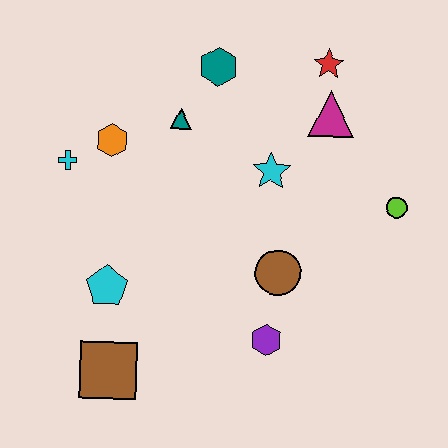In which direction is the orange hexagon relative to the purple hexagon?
The orange hexagon is above the purple hexagon.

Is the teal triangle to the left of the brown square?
No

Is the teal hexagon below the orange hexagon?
No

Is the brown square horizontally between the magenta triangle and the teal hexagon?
No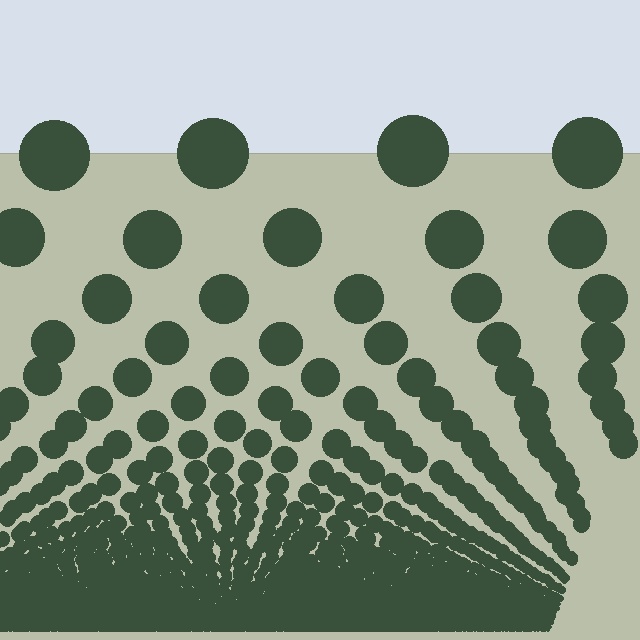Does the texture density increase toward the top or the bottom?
Density increases toward the bottom.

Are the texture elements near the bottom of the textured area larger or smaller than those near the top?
Smaller. The gradient is inverted — elements near the bottom are smaller and denser.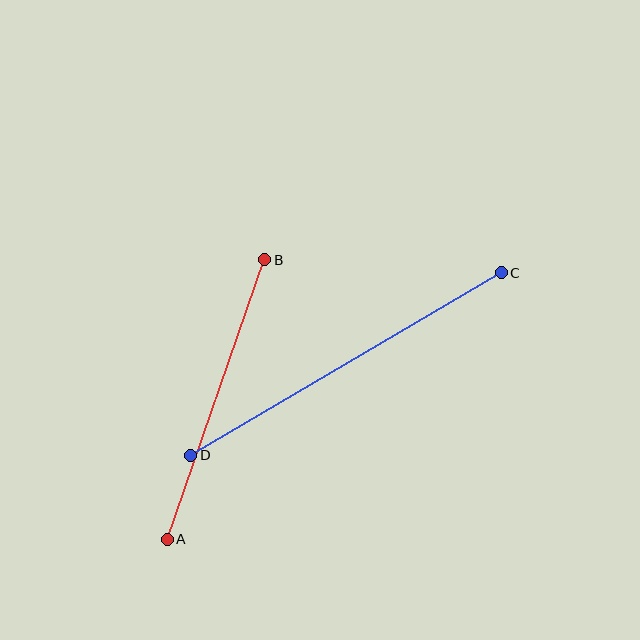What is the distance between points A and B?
The distance is approximately 296 pixels.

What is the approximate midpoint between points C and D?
The midpoint is at approximately (346, 364) pixels.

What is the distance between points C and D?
The distance is approximately 360 pixels.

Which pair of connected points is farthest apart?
Points C and D are farthest apart.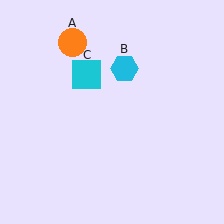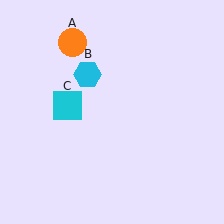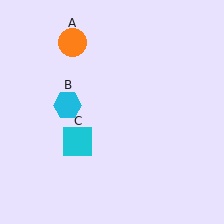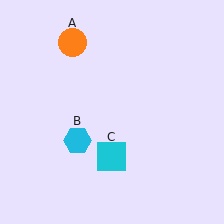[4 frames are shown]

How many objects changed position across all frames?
2 objects changed position: cyan hexagon (object B), cyan square (object C).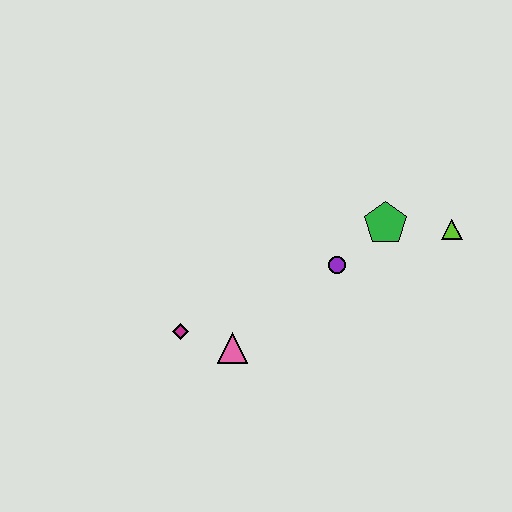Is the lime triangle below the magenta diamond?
No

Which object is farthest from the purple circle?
The magenta diamond is farthest from the purple circle.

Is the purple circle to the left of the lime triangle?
Yes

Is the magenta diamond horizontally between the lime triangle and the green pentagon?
No